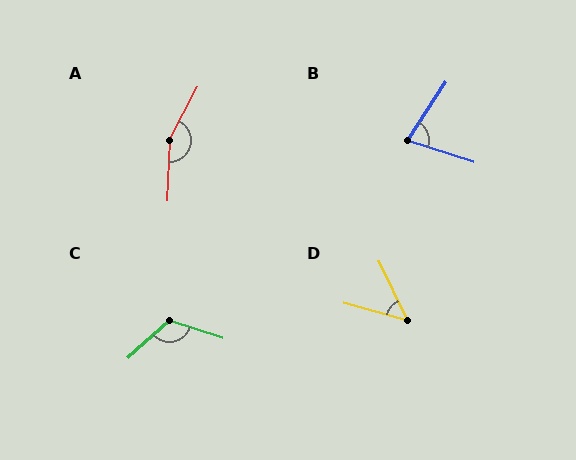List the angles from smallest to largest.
D (49°), B (75°), C (120°), A (154°).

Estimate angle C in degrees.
Approximately 120 degrees.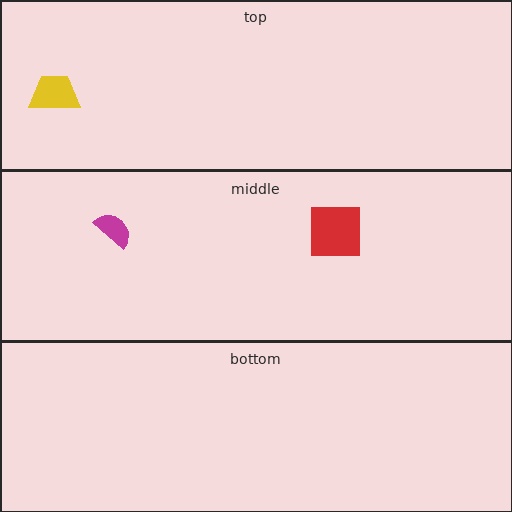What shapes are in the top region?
The yellow trapezoid.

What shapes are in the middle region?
The magenta semicircle, the red square.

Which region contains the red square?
The middle region.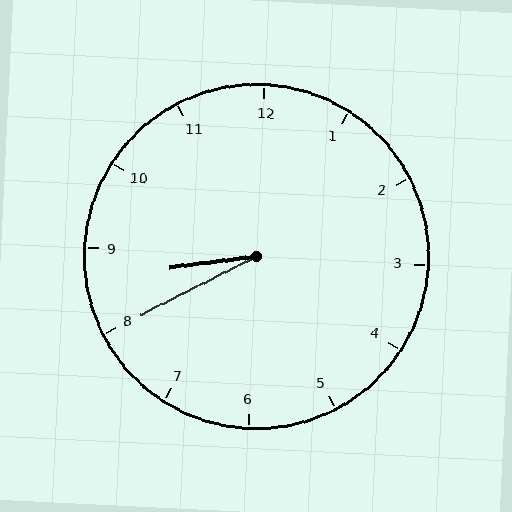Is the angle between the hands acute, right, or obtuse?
It is acute.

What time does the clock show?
8:40.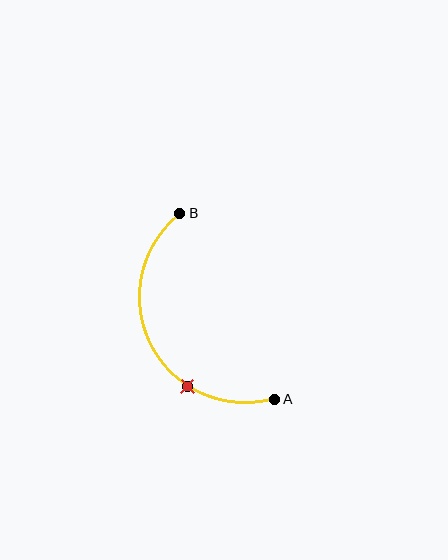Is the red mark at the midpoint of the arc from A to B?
No. The red mark lies on the arc but is closer to endpoint A. The arc midpoint would be at the point on the curve equidistant along the arc from both A and B.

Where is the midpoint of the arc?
The arc midpoint is the point on the curve farthest from the straight line joining A and B. It sits to the left of that line.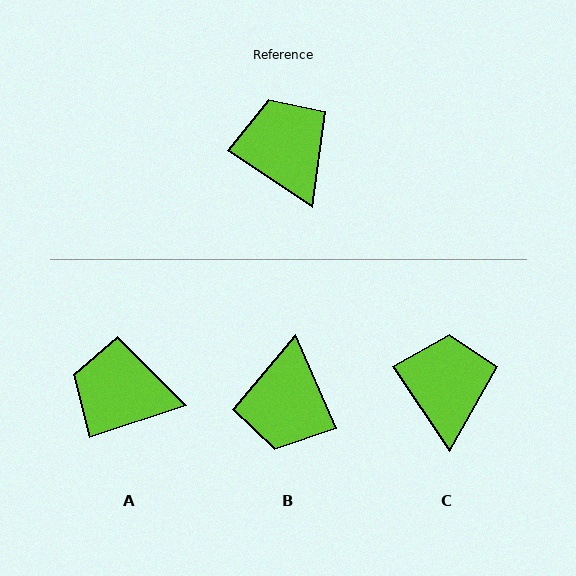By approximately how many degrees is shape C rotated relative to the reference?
Approximately 22 degrees clockwise.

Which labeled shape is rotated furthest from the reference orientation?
B, about 147 degrees away.